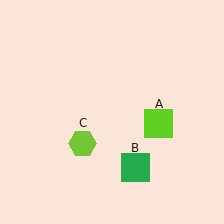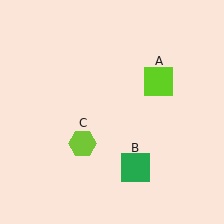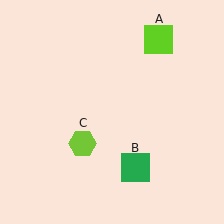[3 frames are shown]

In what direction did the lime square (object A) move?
The lime square (object A) moved up.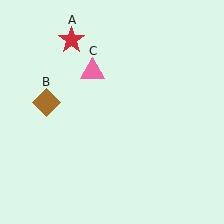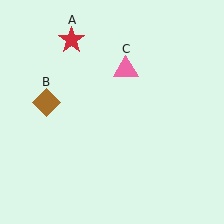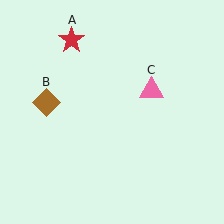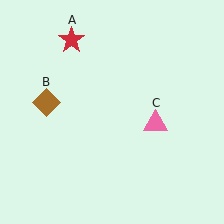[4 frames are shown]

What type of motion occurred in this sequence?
The pink triangle (object C) rotated clockwise around the center of the scene.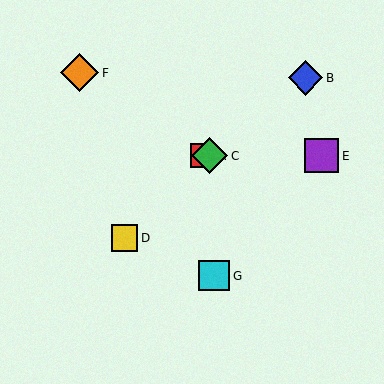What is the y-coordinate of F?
Object F is at y≈73.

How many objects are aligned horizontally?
3 objects (A, C, E) are aligned horizontally.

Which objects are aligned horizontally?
Objects A, C, E are aligned horizontally.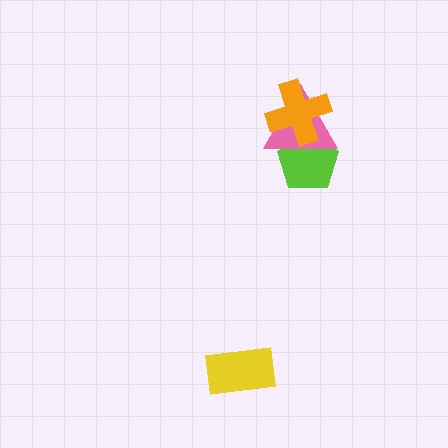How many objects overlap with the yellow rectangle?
0 objects overlap with the yellow rectangle.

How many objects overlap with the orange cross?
2 objects overlap with the orange cross.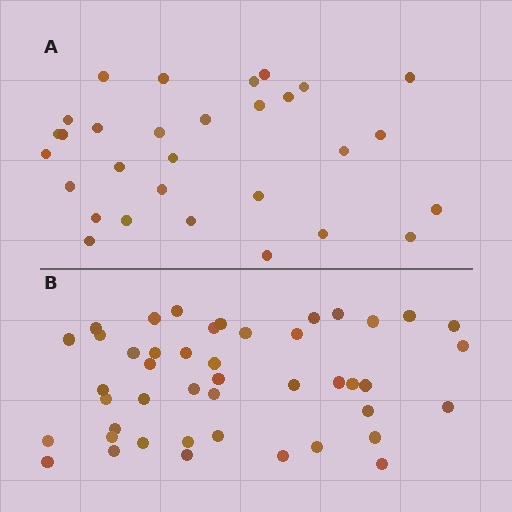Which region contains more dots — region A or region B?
Region B (the bottom region) has more dots.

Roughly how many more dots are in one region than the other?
Region B has approximately 15 more dots than region A.